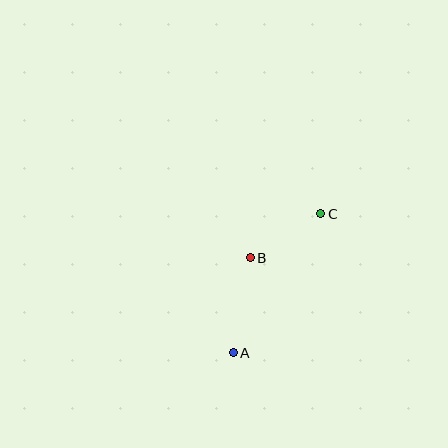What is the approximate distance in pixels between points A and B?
The distance between A and B is approximately 97 pixels.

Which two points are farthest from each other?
Points A and C are farthest from each other.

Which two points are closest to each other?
Points B and C are closest to each other.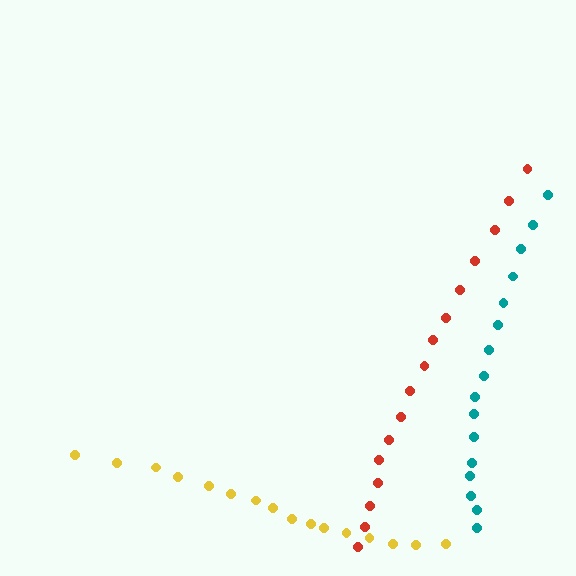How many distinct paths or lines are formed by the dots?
There are 3 distinct paths.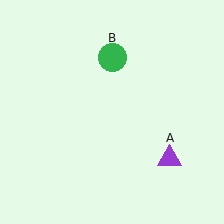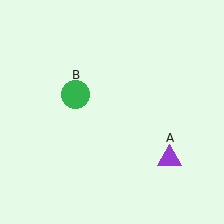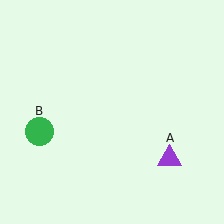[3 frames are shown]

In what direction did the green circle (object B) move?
The green circle (object B) moved down and to the left.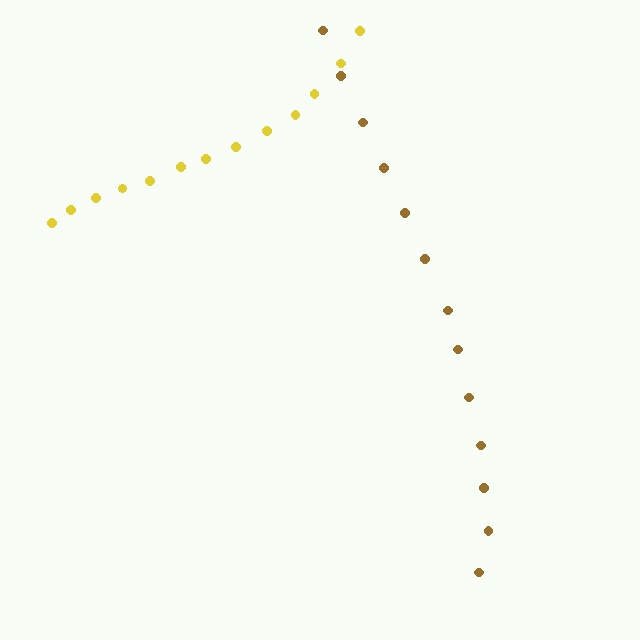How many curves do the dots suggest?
There are 2 distinct paths.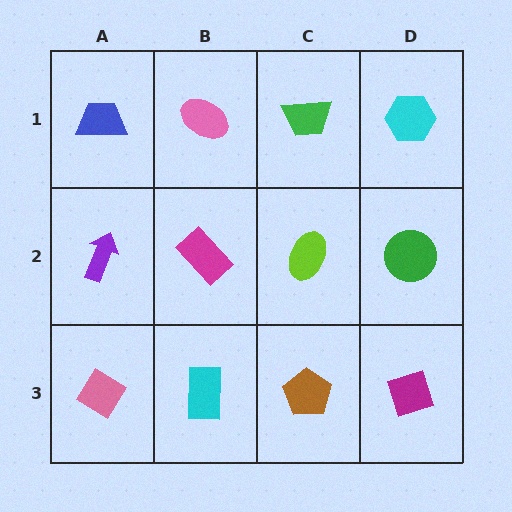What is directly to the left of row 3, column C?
A cyan rectangle.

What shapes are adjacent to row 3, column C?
A lime ellipse (row 2, column C), a cyan rectangle (row 3, column B), a magenta diamond (row 3, column D).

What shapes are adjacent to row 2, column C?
A green trapezoid (row 1, column C), a brown pentagon (row 3, column C), a magenta rectangle (row 2, column B), a green circle (row 2, column D).